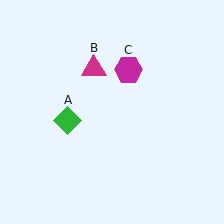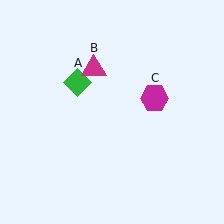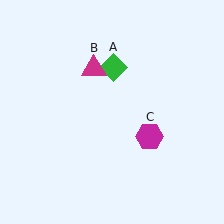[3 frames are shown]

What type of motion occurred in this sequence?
The green diamond (object A), magenta hexagon (object C) rotated clockwise around the center of the scene.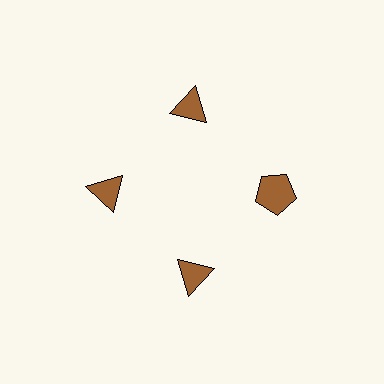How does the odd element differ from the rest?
It has a different shape: pentagon instead of triangle.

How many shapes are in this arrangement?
There are 4 shapes arranged in a ring pattern.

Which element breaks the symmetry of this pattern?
The brown pentagon at roughly the 3 o'clock position breaks the symmetry. All other shapes are brown triangles.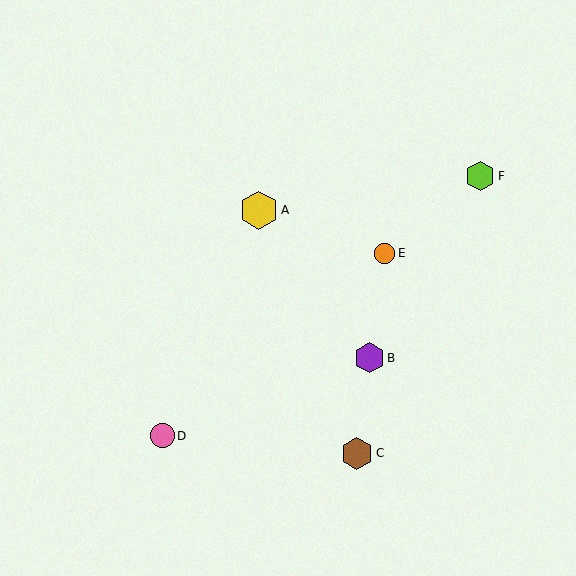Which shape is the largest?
The yellow hexagon (labeled A) is the largest.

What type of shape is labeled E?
Shape E is an orange circle.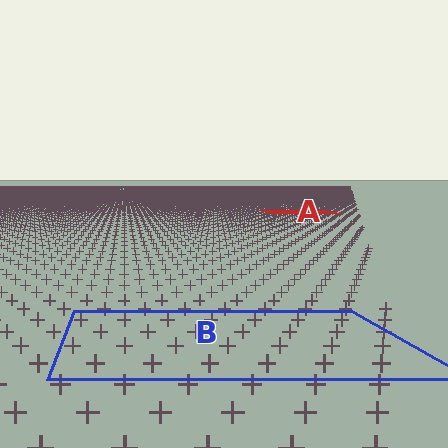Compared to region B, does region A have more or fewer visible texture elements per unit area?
Region A has more texture elements per unit area — they are packed more densely because it is farther away.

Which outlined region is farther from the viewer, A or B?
Region A is farther from the viewer — the texture elements inside it appear smaller and more densely packed.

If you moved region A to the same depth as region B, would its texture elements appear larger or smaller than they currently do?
They would appear larger. At a closer depth, the same texture elements are projected at a bigger on-screen size.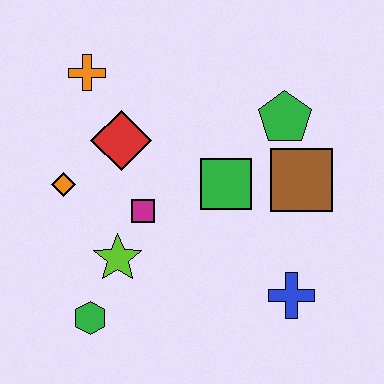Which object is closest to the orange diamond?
The red diamond is closest to the orange diamond.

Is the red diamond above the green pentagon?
No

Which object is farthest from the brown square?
The green hexagon is farthest from the brown square.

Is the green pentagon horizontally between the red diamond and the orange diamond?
No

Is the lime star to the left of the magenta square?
Yes